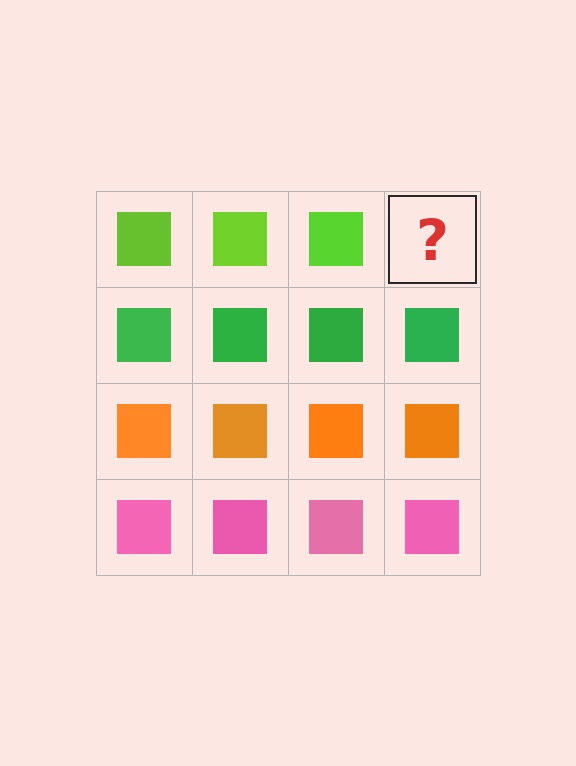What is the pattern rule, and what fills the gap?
The rule is that each row has a consistent color. The gap should be filled with a lime square.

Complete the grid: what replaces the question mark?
The question mark should be replaced with a lime square.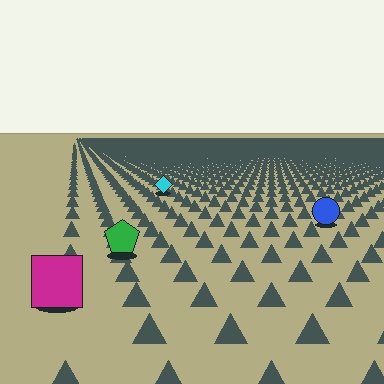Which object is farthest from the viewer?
The cyan diamond is farthest from the viewer. It appears smaller and the ground texture around it is denser.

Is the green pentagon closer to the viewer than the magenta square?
No. The magenta square is closer — you can tell from the texture gradient: the ground texture is coarser near it.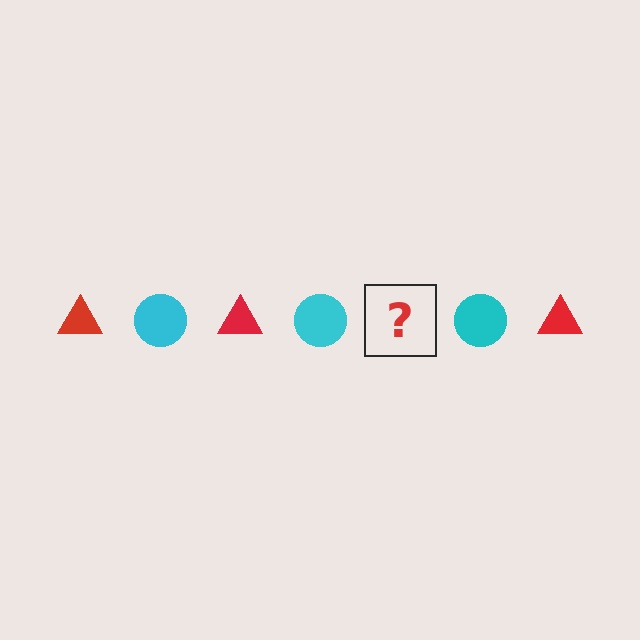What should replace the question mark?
The question mark should be replaced with a red triangle.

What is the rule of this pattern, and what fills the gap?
The rule is that the pattern alternates between red triangle and cyan circle. The gap should be filled with a red triangle.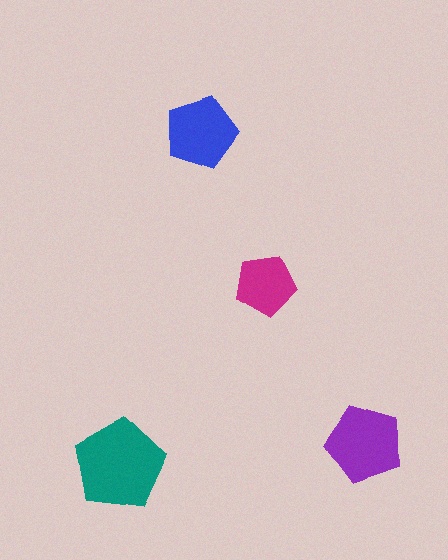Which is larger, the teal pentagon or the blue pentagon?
The teal one.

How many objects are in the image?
There are 4 objects in the image.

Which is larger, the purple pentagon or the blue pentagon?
The purple one.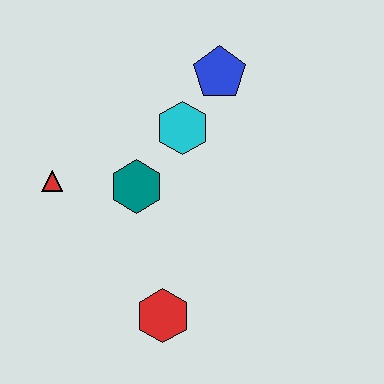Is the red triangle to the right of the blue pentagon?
No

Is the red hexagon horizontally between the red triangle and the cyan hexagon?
Yes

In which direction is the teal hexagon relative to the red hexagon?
The teal hexagon is above the red hexagon.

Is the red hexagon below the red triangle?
Yes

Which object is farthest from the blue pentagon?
The red hexagon is farthest from the blue pentagon.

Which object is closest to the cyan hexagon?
The blue pentagon is closest to the cyan hexagon.